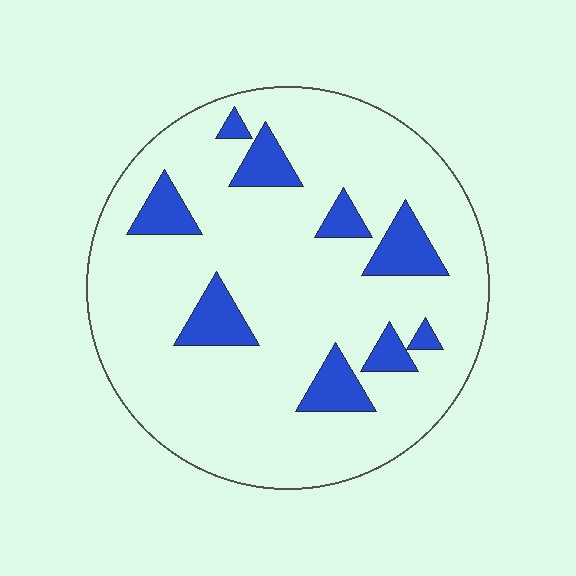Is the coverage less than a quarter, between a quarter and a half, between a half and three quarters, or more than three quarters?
Less than a quarter.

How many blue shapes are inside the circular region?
9.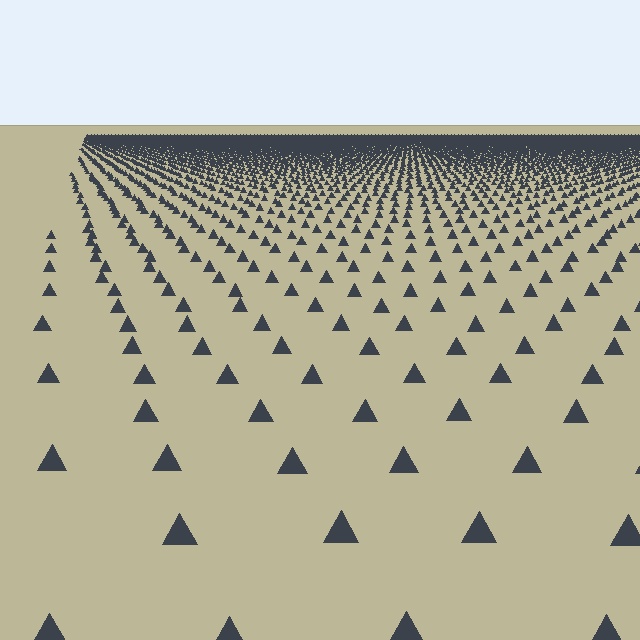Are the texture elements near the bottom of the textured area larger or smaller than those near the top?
Larger. Near the bottom, elements are closer to the viewer and appear at a bigger on-screen size.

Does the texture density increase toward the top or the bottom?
Density increases toward the top.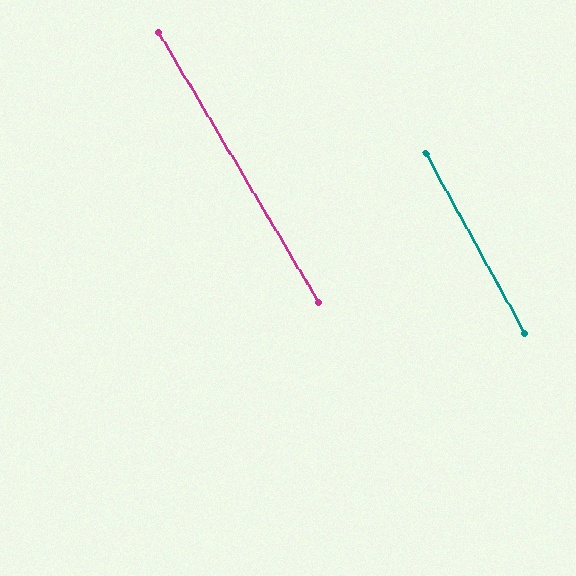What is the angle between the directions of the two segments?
Approximately 2 degrees.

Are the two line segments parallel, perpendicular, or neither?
Parallel — their directions differ by only 1.9°.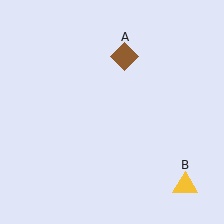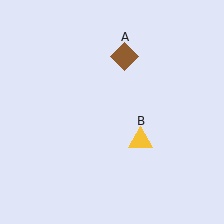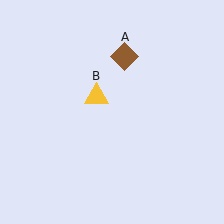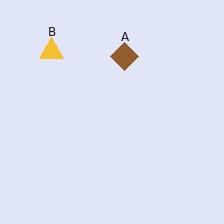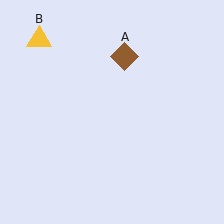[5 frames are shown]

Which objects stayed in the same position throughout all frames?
Brown diamond (object A) remained stationary.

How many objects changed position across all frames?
1 object changed position: yellow triangle (object B).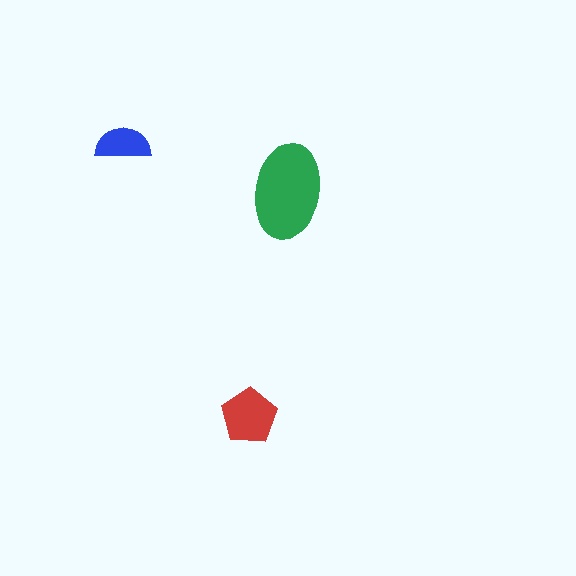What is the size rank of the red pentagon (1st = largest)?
2nd.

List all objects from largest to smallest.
The green ellipse, the red pentagon, the blue semicircle.